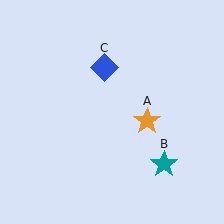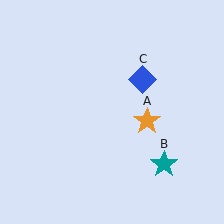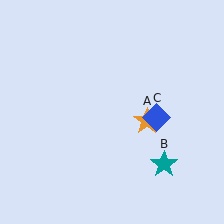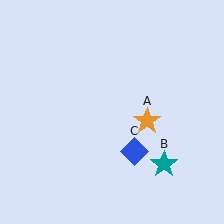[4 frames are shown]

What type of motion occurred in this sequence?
The blue diamond (object C) rotated clockwise around the center of the scene.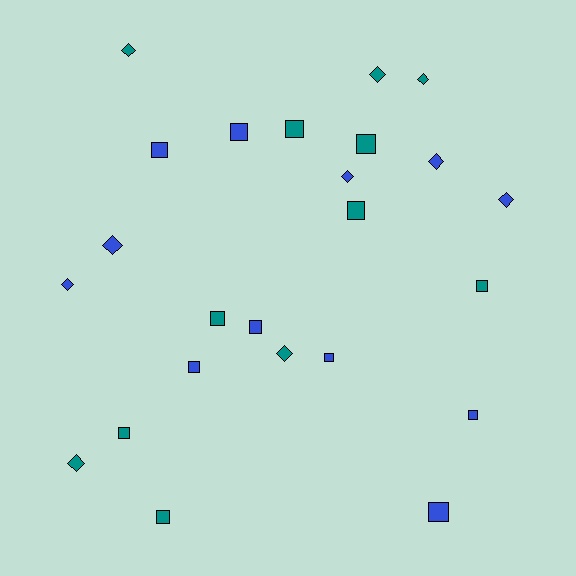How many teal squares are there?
There are 7 teal squares.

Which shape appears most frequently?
Square, with 14 objects.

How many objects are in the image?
There are 24 objects.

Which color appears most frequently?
Teal, with 12 objects.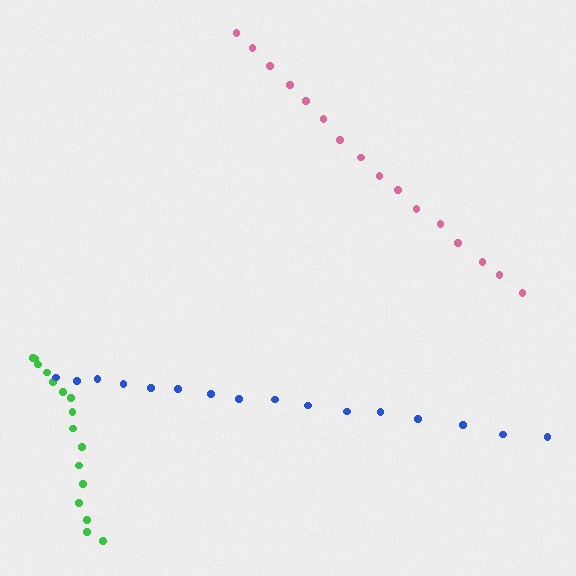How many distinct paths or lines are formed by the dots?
There are 3 distinct paths.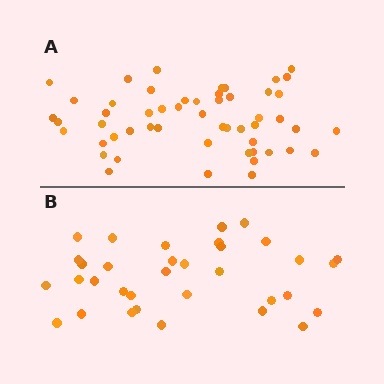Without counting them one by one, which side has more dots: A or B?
Region A (the top region) has more dots.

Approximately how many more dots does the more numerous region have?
Region A has approximately 20 more dots than region B.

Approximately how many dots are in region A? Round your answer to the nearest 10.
About 50 dots. (The exact count is 53, which rounds to 50.)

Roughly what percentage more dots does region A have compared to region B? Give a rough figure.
About 55% more.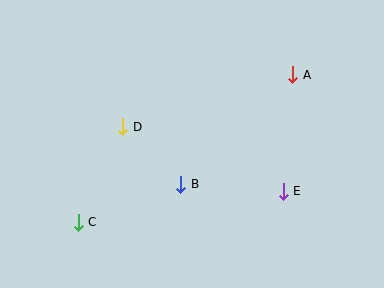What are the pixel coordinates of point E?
Point E is at (283, 191).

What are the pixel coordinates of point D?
Point D is at (123, 127).